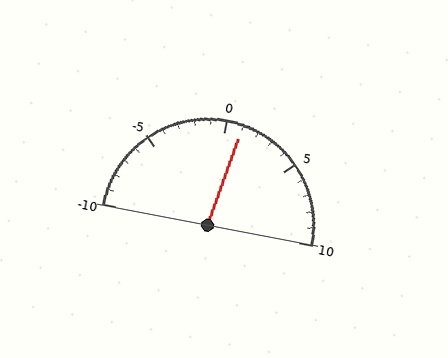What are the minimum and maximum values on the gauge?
The gauge ranges from -10 to 10.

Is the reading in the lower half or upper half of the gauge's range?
The reading is in the upper half of the range (-10 to 10).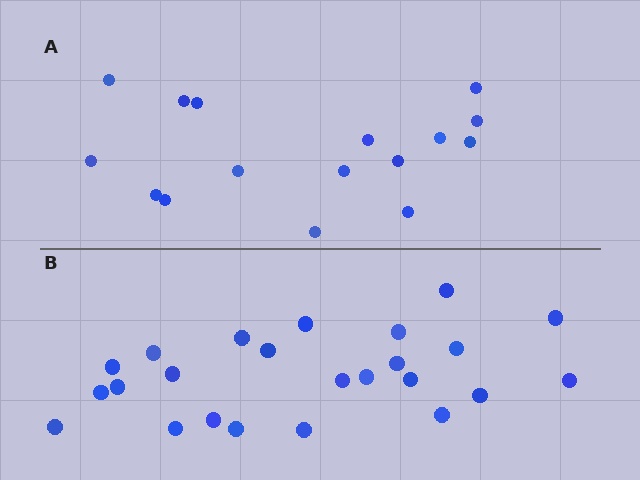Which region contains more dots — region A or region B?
Region B (the bottom region) has more dots.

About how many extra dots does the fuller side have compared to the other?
Region B has roughly 8 or so more dots than region A.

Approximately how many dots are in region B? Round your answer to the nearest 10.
About 20 dots. (The exact count is 24, which rounds to 20.)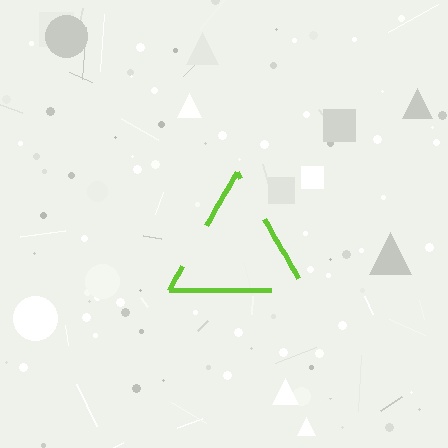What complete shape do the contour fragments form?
The contour fragments form a triangle.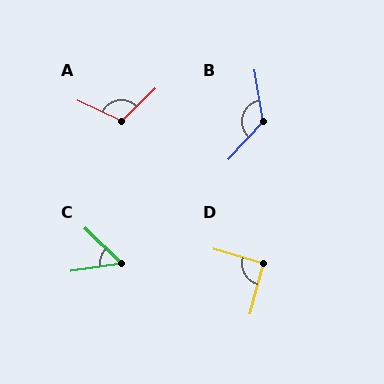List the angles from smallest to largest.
C (53°), D (91°), A (110°), B (127°).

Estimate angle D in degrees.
Approximately 91 degrees.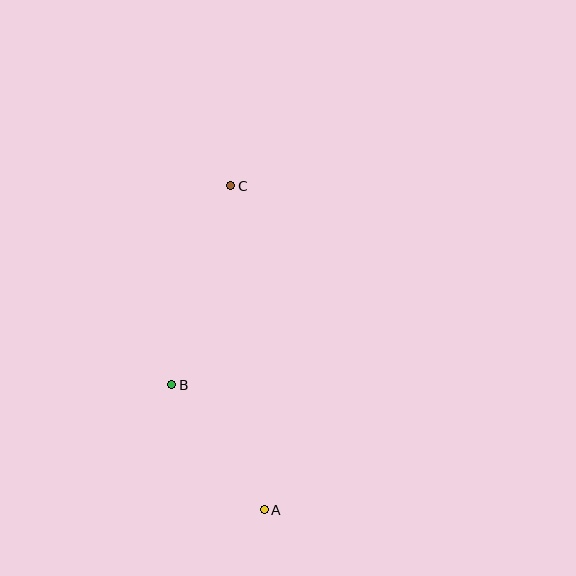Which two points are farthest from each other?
Points A and C are farthest from each other.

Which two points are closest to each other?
Points A and B are closest to each other.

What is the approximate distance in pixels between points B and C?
The distance between B and C is approximately 207 pixels.